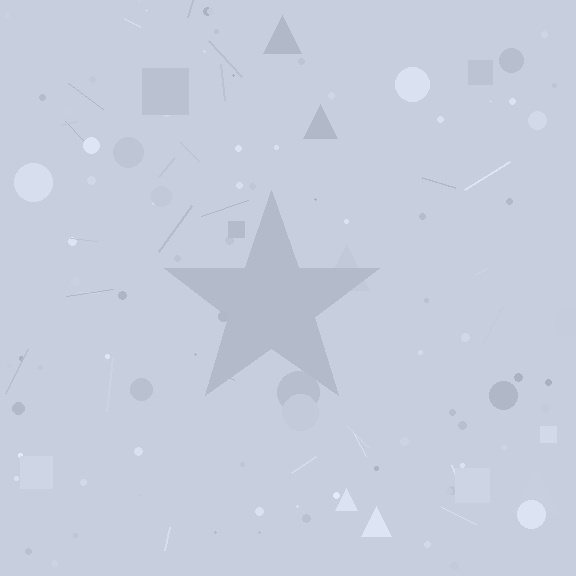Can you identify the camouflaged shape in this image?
The camouflaged shape is a star.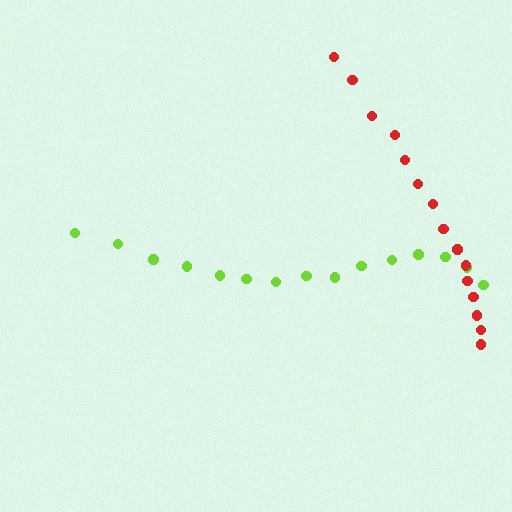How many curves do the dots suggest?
There are 2 distinct paths.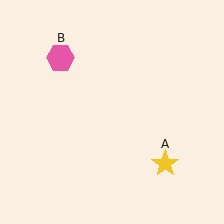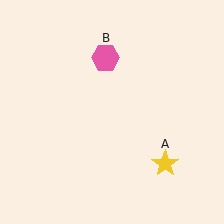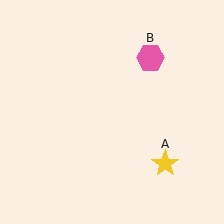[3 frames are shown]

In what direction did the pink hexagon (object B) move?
The pink hexagon (object B) moved right.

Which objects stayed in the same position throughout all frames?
Yellow star (object A) remained stationary.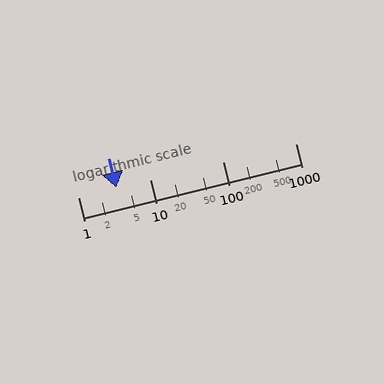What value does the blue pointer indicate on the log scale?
The pointer indicates approximately 3.4.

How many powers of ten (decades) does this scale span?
The scale spans 3 decades, from 1 to 1000.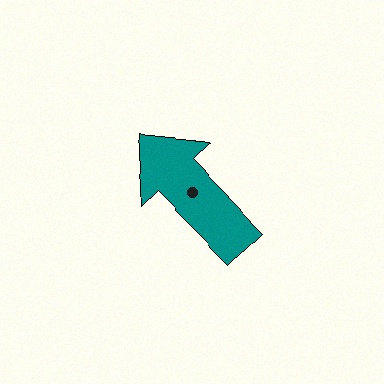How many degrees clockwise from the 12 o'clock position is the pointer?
Approximately 316 degrees.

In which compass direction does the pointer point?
Northwest.